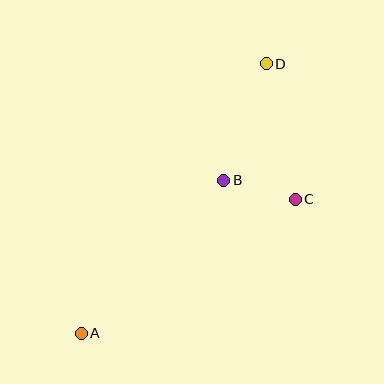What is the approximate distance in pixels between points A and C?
The distance between A and C is approximately 252 pixels.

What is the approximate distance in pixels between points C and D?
The distance between C and D is approximately 138 pixels.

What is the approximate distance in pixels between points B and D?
The distance between B and D is approximately 124 pixels.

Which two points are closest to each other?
Points B and C are closest to each other.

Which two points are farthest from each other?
Points A and D are farthest from each other.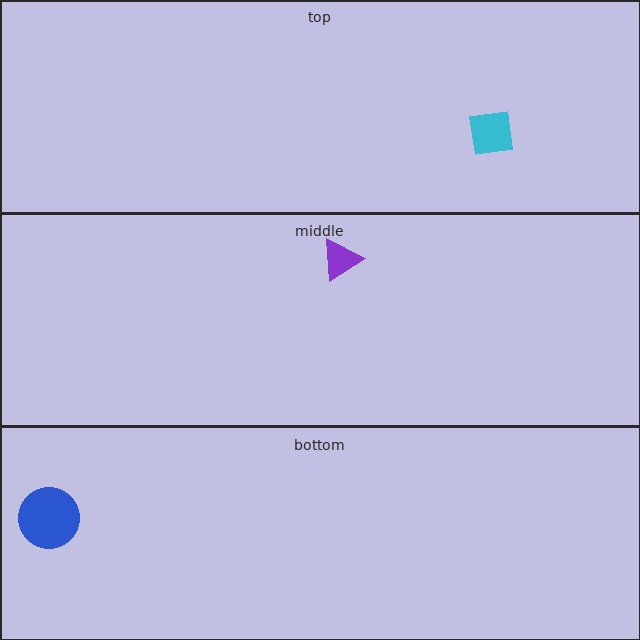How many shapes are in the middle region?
1.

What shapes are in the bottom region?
The blue circle.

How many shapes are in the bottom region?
1.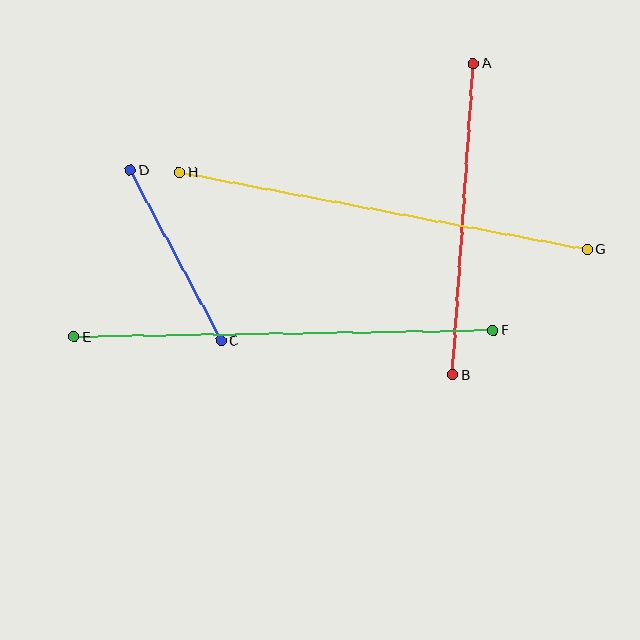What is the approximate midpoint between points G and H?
The midpoint is at approximately (383, 211) pixels.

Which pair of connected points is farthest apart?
Points E and F are farthest apart.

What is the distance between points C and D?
The distance is approximately 193 pixels.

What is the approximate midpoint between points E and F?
The midpoint is at approximately (284, 334) pixels.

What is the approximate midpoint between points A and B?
The midpoint is at approximately (463, 219) pixels.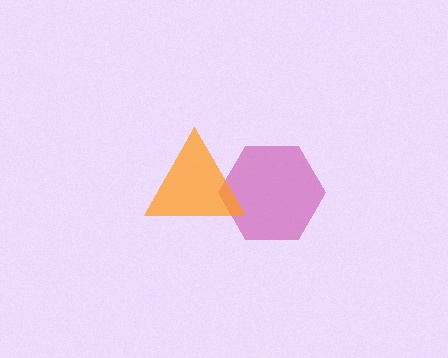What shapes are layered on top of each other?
The layered shapes are: a magenta hexagon, an orange triangle.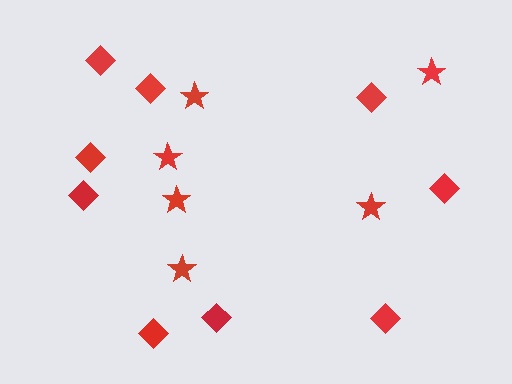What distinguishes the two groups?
There are 2 groups: one group of stars (6) and one group of diamonds (9).